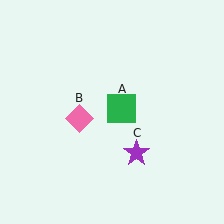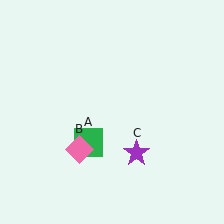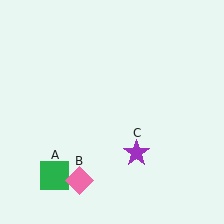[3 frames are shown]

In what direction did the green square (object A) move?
The green square (object A) moved down and to the left.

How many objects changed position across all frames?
2 objects changed position: green square (object A), pink diamond (object B).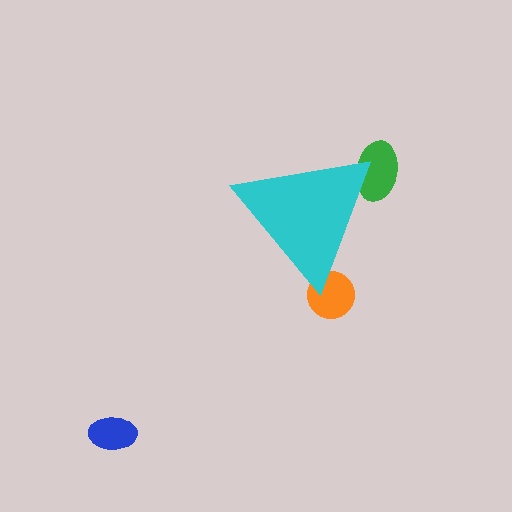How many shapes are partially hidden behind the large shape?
2 shapes are partially hidden.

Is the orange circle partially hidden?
Yes, the orange circle is partially hidden behind the cyan triangle.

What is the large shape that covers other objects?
A cyan triangle.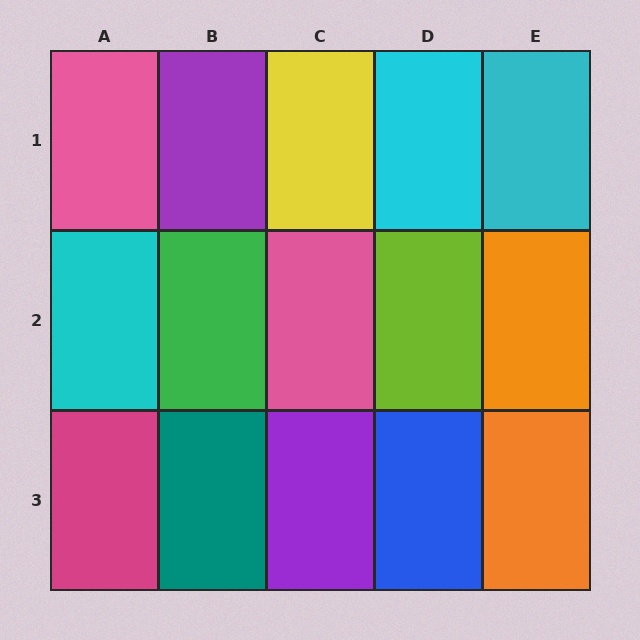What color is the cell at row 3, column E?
Orange.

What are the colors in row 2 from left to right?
Cyan, green, pink, lime, orange.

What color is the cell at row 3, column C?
Purple.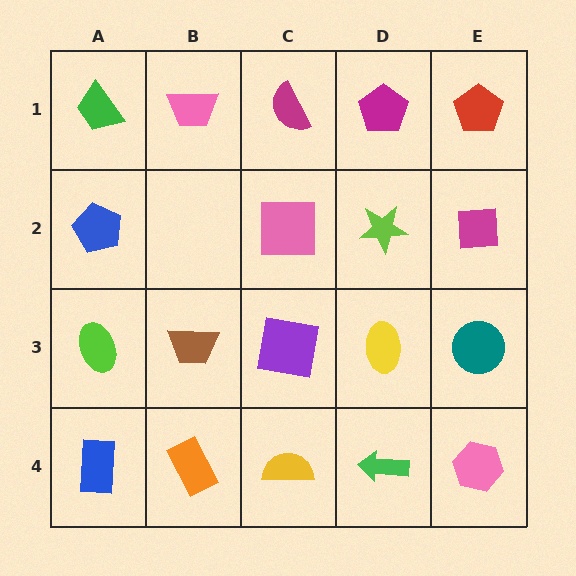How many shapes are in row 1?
5 shapes.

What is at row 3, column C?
A purple square.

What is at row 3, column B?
A brown trapezoid.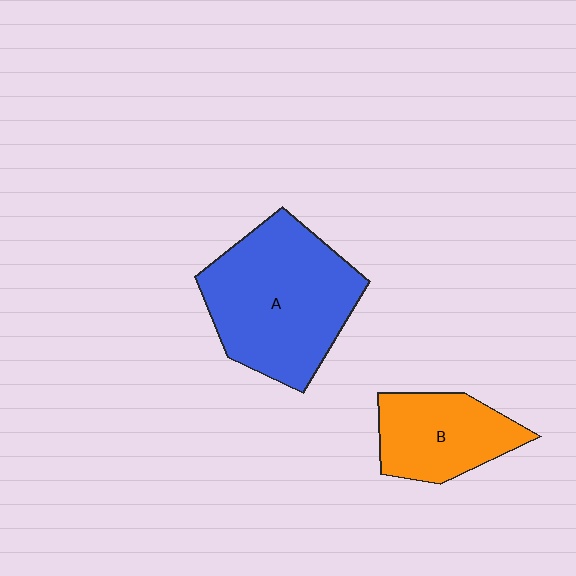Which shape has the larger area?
Shape A (blue).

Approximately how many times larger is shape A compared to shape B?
Approximately 1.8 times.